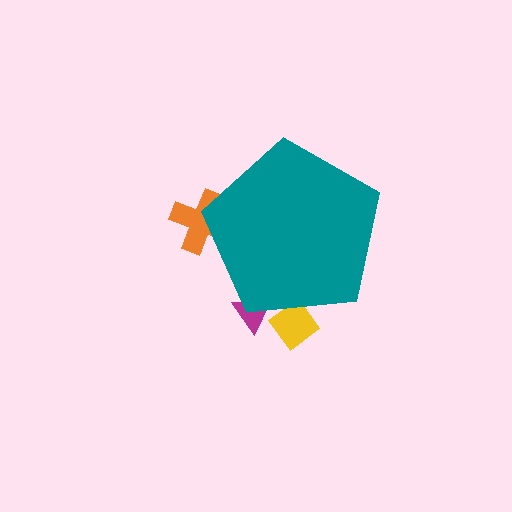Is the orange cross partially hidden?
Yes, the orange cross is partially hidden behind the teal pentagon.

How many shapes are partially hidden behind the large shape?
3 shapes are partially hidden.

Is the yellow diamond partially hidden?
Yes, the yellow diamond is partially hidden behind the teal pentagon.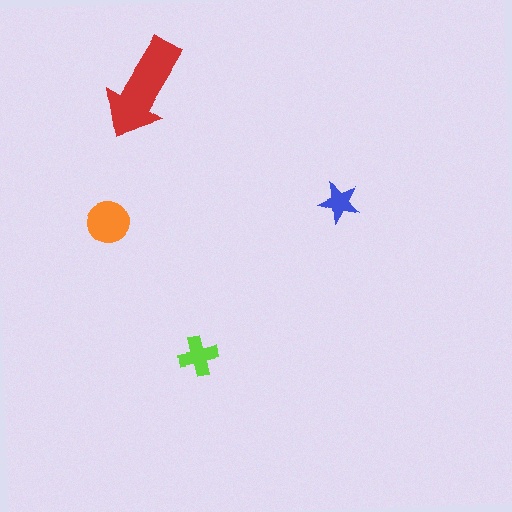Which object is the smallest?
The blue star.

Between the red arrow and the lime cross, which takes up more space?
The red arrow.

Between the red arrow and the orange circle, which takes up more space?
The red arrow.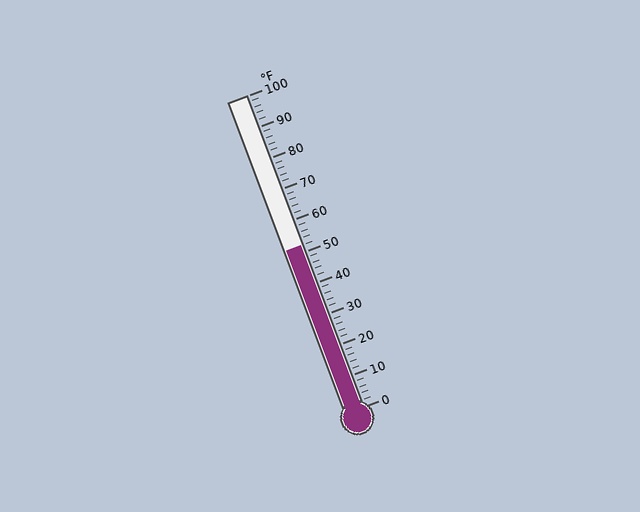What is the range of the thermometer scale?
The thermometer scale ranges from 0°F to 100°F.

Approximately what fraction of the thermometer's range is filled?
The thermometer is filled to approximately 50% of its range.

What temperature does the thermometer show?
The thermometer shows approximately 52°F.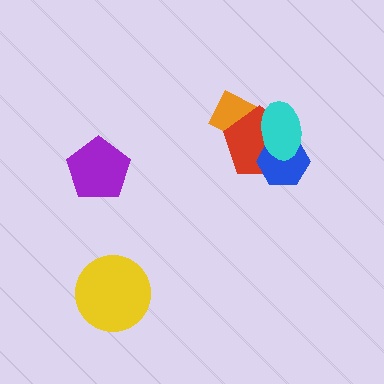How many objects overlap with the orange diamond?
2 objects overlap with the orange diamond.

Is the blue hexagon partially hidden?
Yes, it is partially covered by another shape.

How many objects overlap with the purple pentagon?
0 objects overlap with the purple pentagon.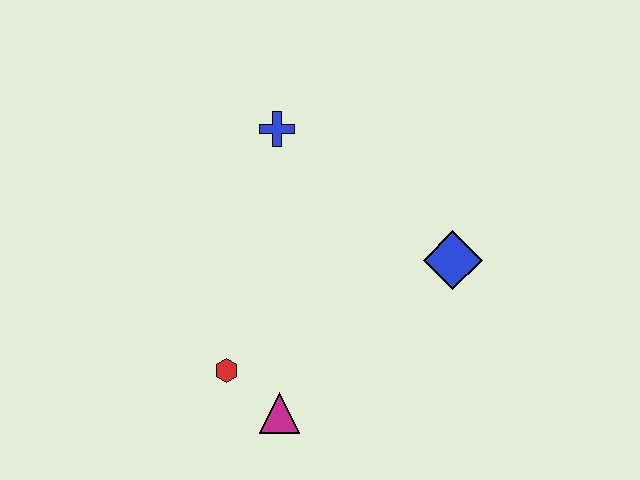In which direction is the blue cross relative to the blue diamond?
The blue cross is to the left of the blue diamond.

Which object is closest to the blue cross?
The blue diamond is closest to the blue cross.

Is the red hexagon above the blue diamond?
No